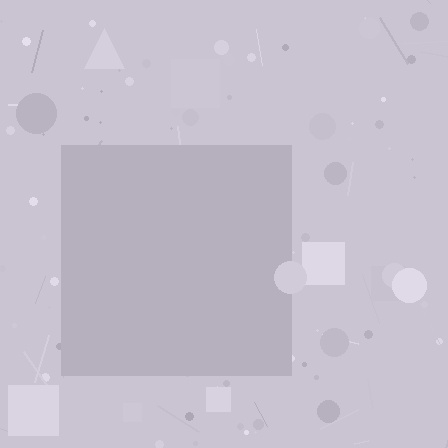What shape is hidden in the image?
A square is hidden in the image.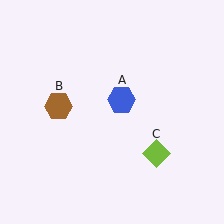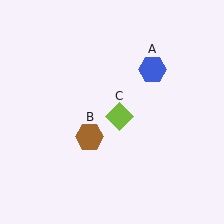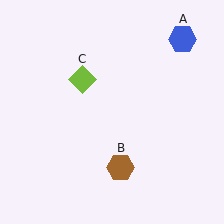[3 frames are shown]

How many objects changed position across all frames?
3 objects changed position: blue hexagon (object A), brown hexagon (object B), lime diamond (object C).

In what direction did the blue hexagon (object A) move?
The blue hexagon (object A) moved up and to the right.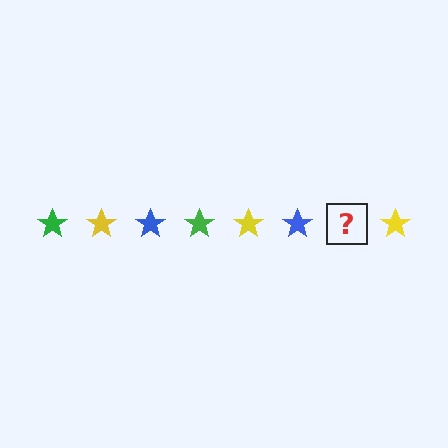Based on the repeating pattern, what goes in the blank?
The blank should be a green star.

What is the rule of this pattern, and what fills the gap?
The rule is that the pattern cycles through green, yellow, blue stars. The gap should be filled with a green star.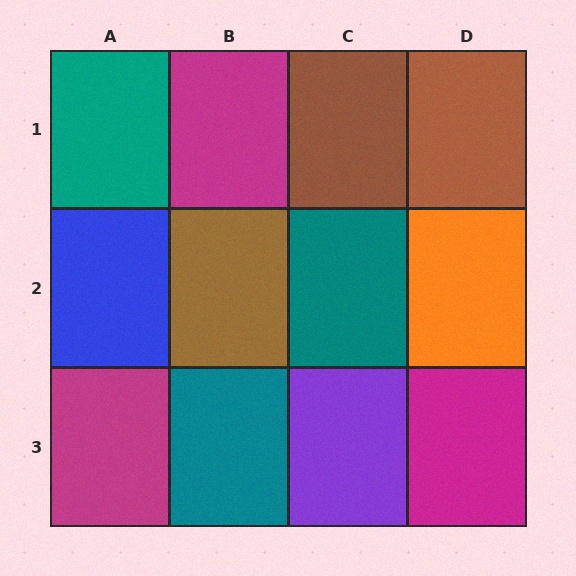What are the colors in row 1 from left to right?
Teal, magenta, brown, brown.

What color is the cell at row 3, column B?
Teal.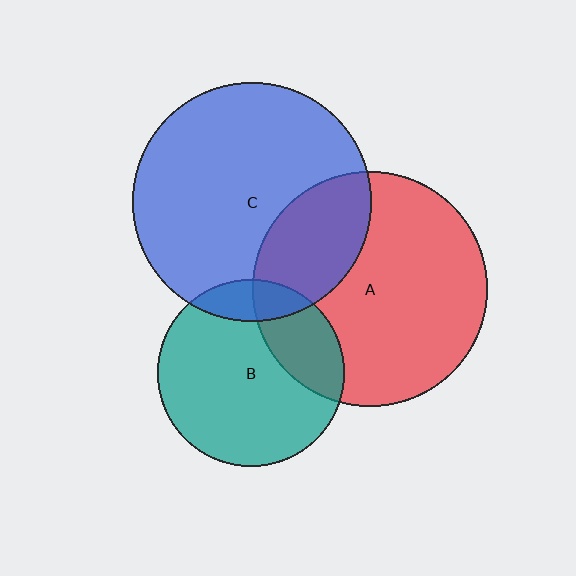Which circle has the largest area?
Circle C (blue).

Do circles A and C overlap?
Yes.